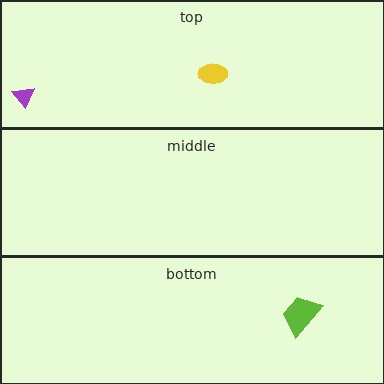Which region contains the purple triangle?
The top region.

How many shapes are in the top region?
2.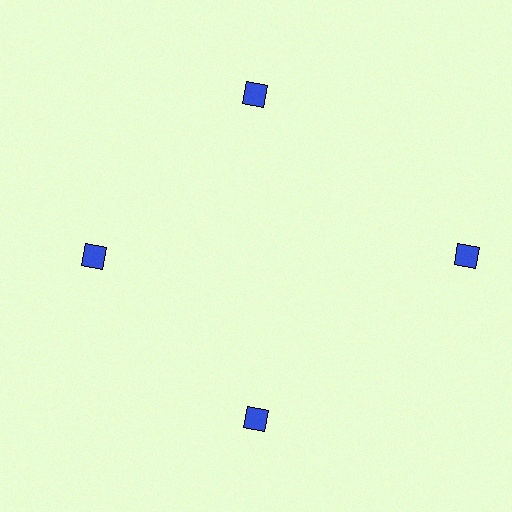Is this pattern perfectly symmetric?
No. The 4 blue diamonds are arranged in a ring, but one element near the 3 o'clock position is pushed outward from the center, breaking the 4-fold rotational symmetry.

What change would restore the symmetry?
The symmetry would be restored by moving it inward, back onto the ring so that all 4 diamonds sit at equal angles and equal distance from the center.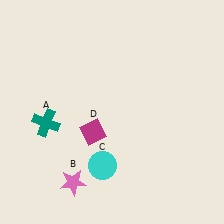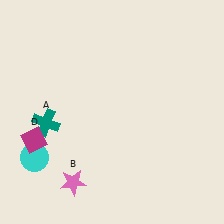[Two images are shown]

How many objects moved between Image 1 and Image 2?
2 objects moved between the two images.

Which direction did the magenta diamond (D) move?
The magenta diamond (D) moved left.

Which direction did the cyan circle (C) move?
The cyan circle (C) moved left.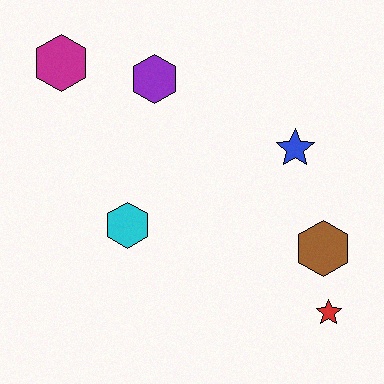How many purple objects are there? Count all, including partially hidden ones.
There is 1 purple object.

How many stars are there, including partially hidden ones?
There are 2 stars.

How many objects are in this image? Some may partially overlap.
There are 6 objects.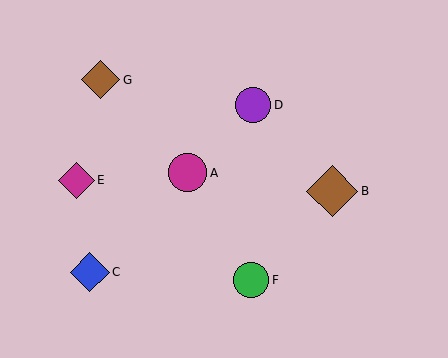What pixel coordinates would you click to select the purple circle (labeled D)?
Click at (253, 105) to select the purple circle D.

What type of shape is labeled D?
Shape D is a purple circle.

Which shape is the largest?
The brown diamond (labeled B) is the largest.